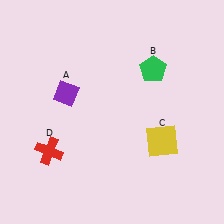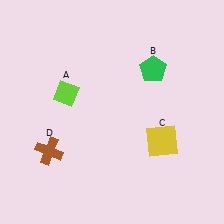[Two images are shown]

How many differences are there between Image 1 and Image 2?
There are 2 differences between the two images.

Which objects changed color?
A changed from purple to lime. D changed from red to brown.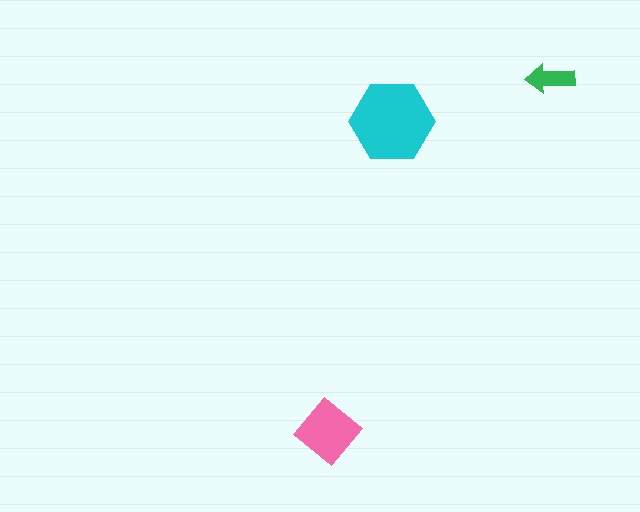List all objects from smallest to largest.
The green arrow, the pink diamond, the cyan hexagon.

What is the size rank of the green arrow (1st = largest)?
3rd.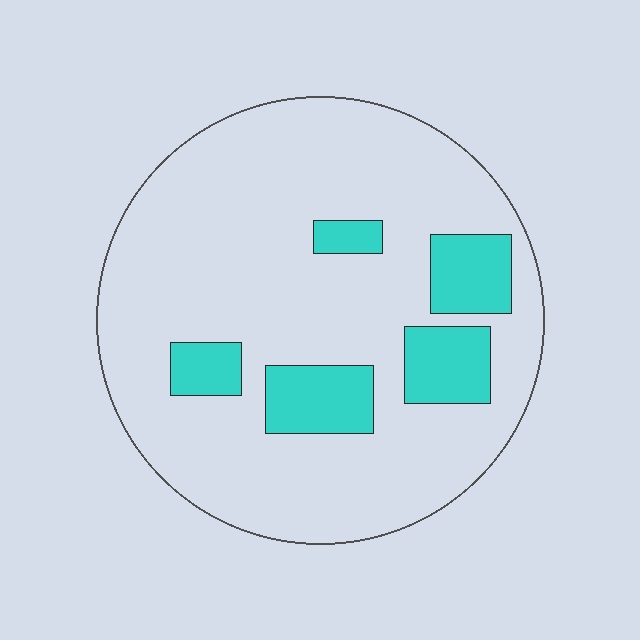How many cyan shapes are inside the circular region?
5.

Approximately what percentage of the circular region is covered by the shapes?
Approximately 15%.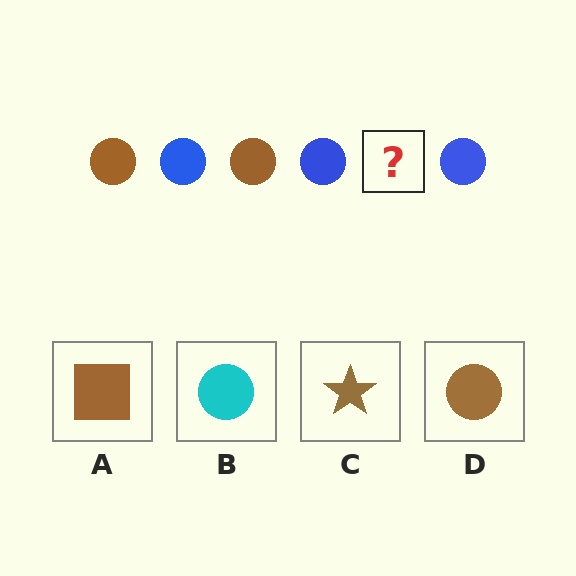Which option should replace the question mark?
Option D.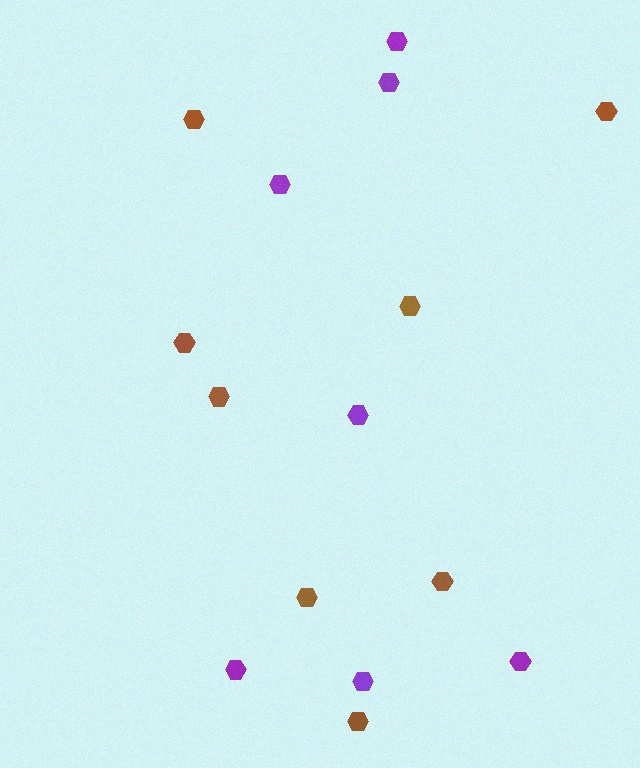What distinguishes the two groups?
There are 2 groups: one group of brown hexagons (8) and one group of purple hexagons (7).